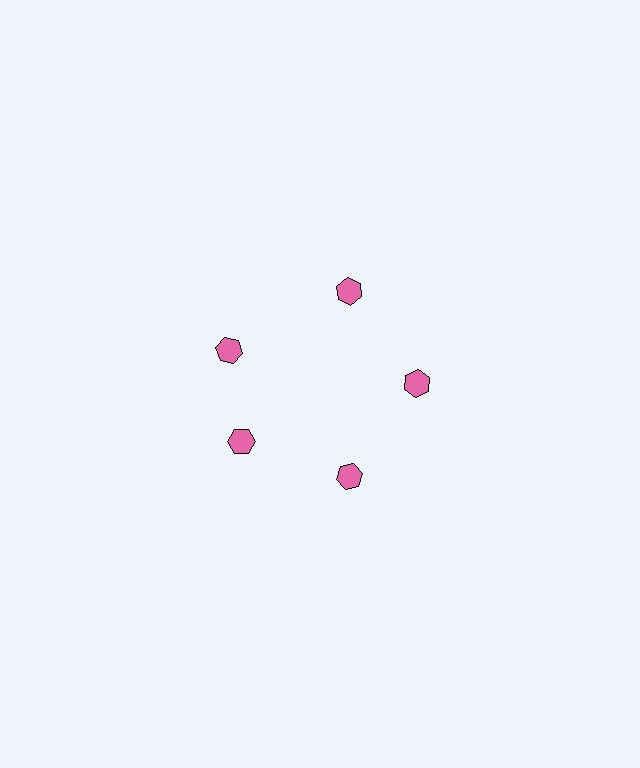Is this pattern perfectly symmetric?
No. The 5 pink hexagons are arranged in a ring, but one element near the 10 o'clock position is rotated out of alignment along the ring, breaking the 5-fold rotational symmetry.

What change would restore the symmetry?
The symmetry would be restored by rotating it back into even spacing with its neighbors so that all 5 hexagons sit at equal angles and equal distance from the center.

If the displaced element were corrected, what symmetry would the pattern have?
It would have 5-fold rotational symmetry — the pattern would map onto itself every 72 degrees.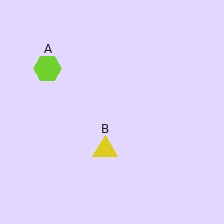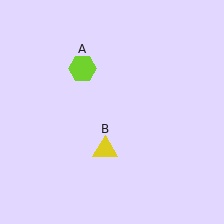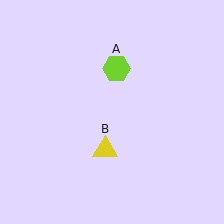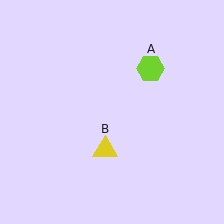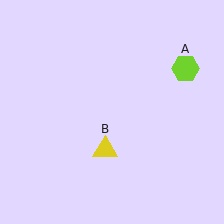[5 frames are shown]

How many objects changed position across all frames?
1 object changed position: lime hexagon (object A).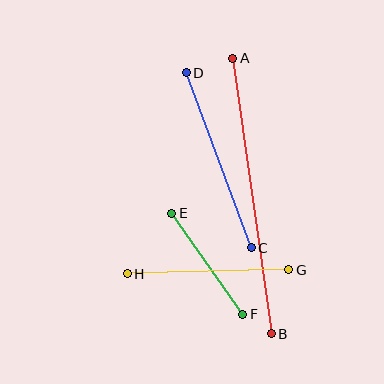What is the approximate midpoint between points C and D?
The midpoint is at approximately (219, 160) pixels.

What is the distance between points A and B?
The distance is approximately 278 pixels.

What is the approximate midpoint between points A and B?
The midpoint is at approximately (252, 196) pixels.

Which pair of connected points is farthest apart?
Points A and B are farthest apart.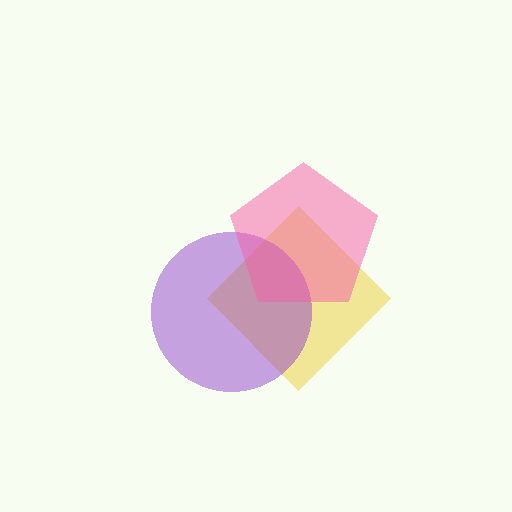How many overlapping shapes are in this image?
There are 3 overlapping shapes in the image.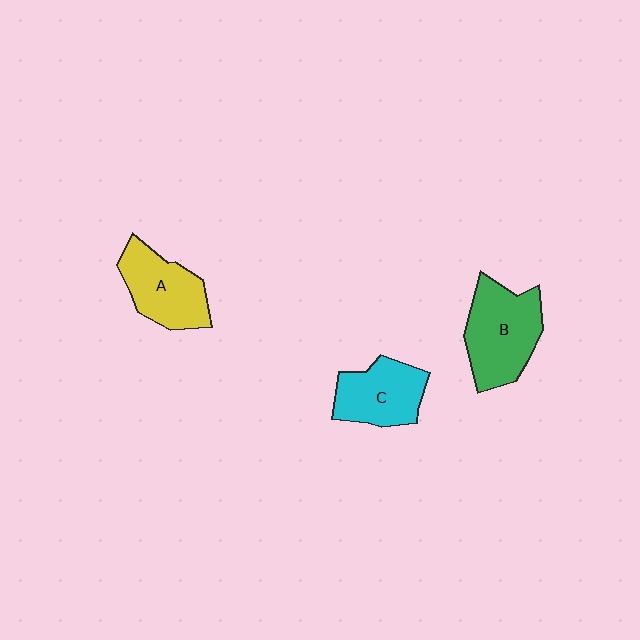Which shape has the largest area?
Shape B (green).